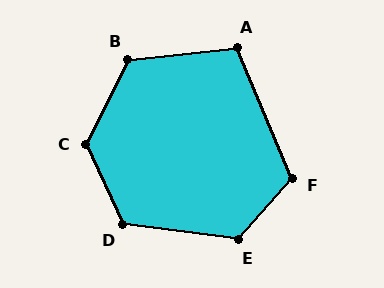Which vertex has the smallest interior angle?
A, at approximately 107 degrees.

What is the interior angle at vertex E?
Approximately 124 degrees (obtuse).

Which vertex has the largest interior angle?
C, at approximately 129 degrees.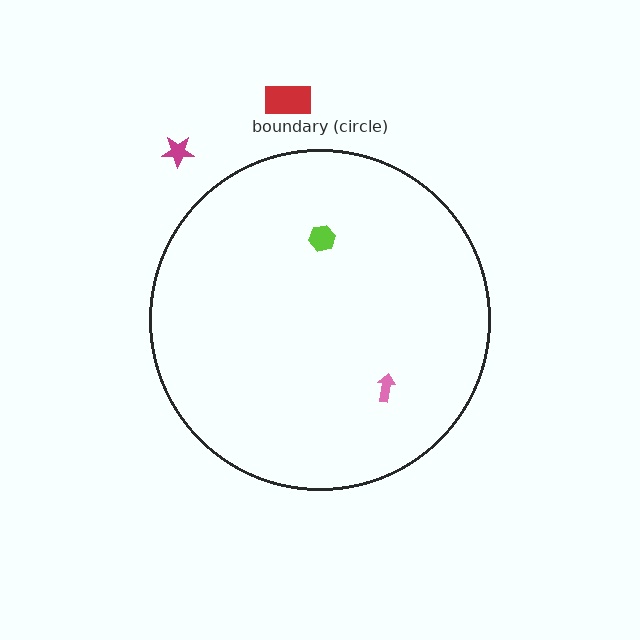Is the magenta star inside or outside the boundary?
Outside.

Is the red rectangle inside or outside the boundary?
Outside.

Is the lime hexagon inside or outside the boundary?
Inside.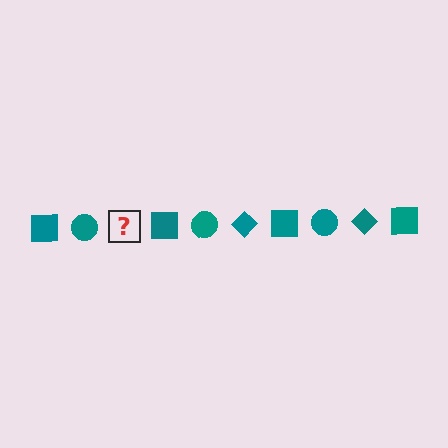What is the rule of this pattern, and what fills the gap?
The rule is that the pattern cycles through square, circle, diamond shapes in teal. The gap should be filled with a teal diamond.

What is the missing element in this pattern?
The missing element is a teal diamond.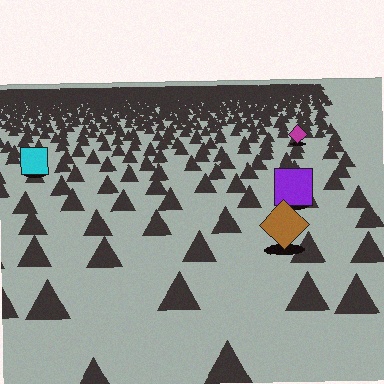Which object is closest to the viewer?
The brown diamond is closest. The texture marks near it are larger and more spread out.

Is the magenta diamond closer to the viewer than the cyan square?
No. The cyan square is closer — you can tell from the texture gradient: the ground texture is coarser near it.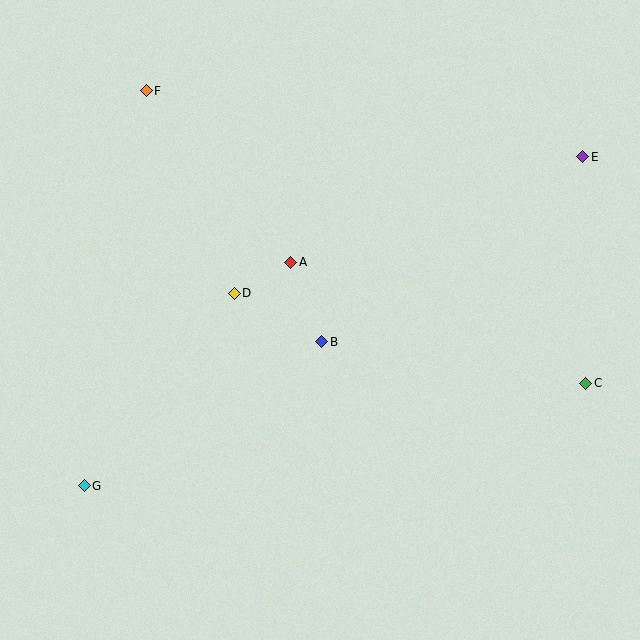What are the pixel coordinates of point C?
Point C is at (586, 383).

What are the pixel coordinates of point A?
Point A is at (291, 262).